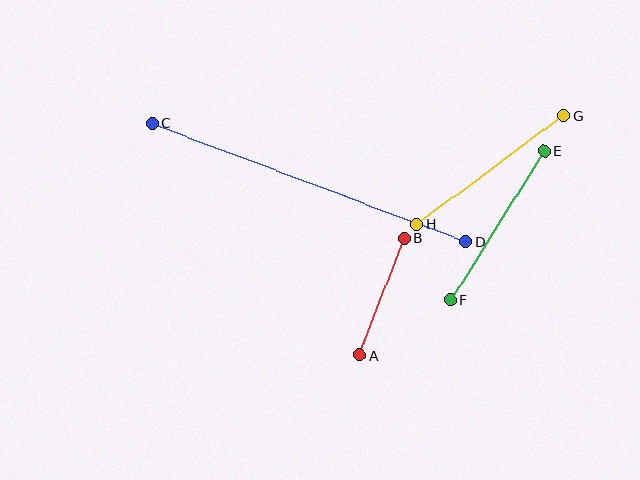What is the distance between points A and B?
The distance is approximately 125 pixels.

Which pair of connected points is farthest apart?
Points C and D are farthest apart.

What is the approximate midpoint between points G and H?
The midpoint is at approximately (490, 170) pixels.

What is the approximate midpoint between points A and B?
The midpoint is at approximately (382, 297) pixels.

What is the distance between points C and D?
The distance is approximately 335 pixels.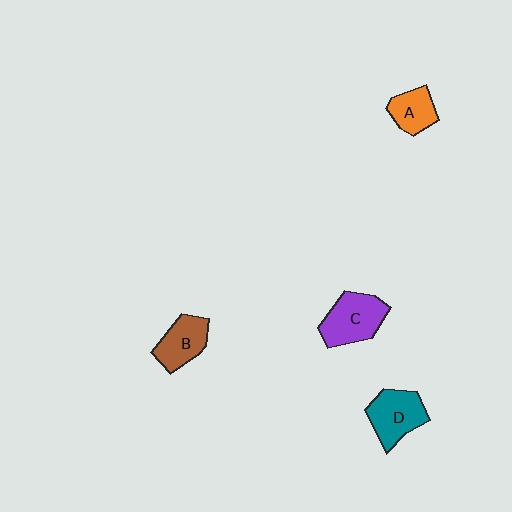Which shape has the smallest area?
Shape A (orange).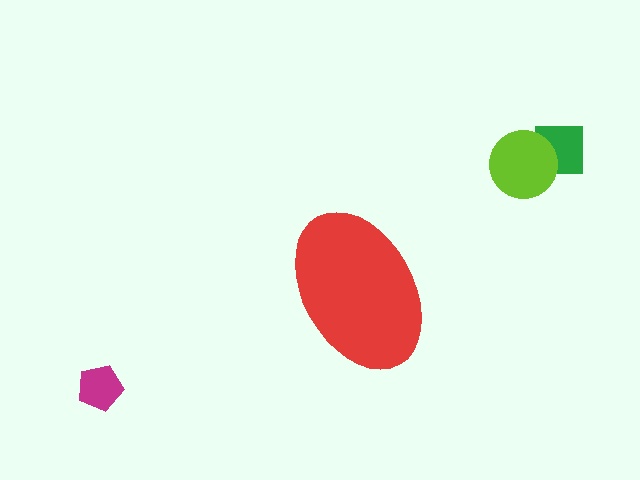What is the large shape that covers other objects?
A red ellipse.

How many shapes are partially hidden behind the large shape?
0 shapes are partially hidden.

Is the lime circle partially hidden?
No, the lime circle is fully visible.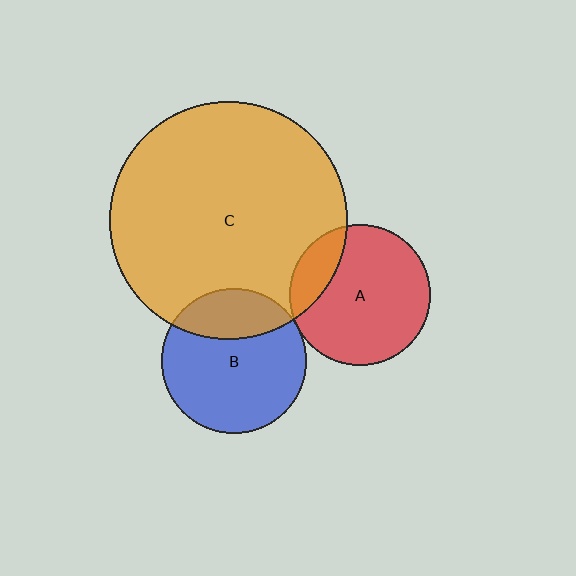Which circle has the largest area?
Circle C (orange).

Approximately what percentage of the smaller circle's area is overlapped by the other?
Approximately 5%.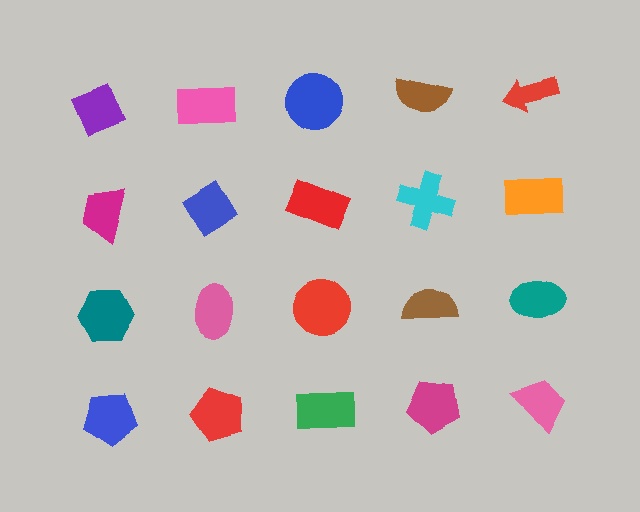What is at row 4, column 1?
A blue pentagon.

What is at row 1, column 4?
A brown semicircle.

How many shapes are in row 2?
5 shapes.